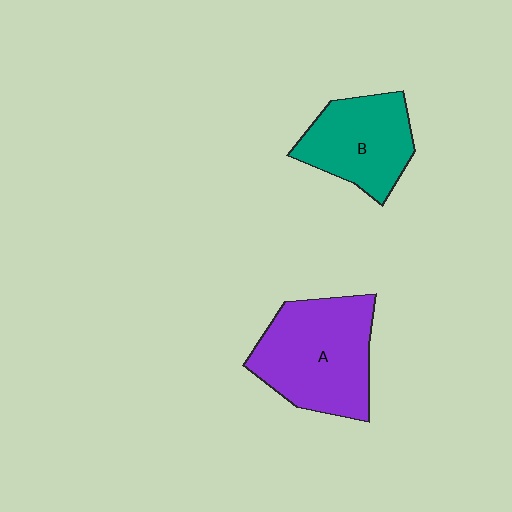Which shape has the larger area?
Shape A (purple).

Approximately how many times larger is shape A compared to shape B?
Approximately 1.4 times.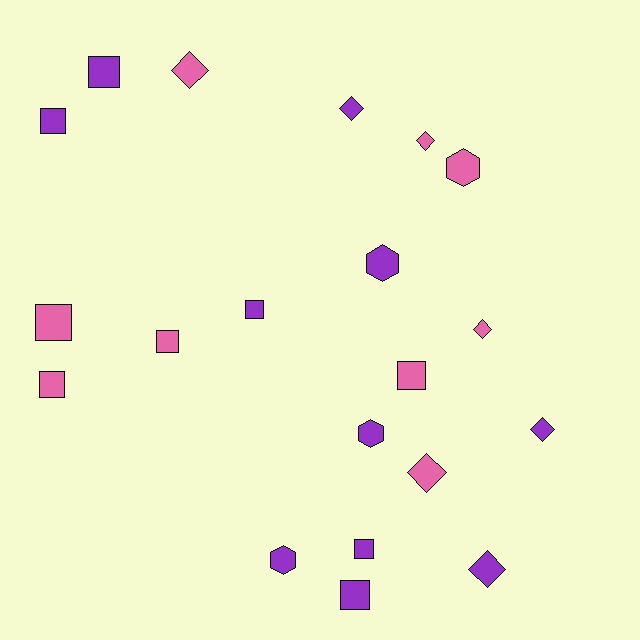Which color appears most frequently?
Purple, with 11 objects.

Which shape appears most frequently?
Square, with 9 objects.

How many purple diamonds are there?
There are 3 purple diamonds.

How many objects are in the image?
There are 20 objects.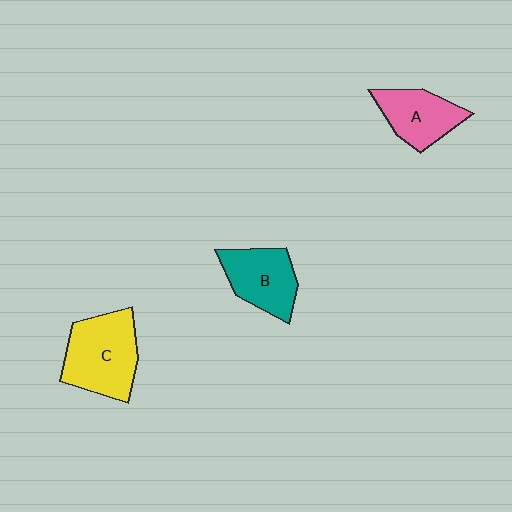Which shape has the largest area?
Shape C (yellow).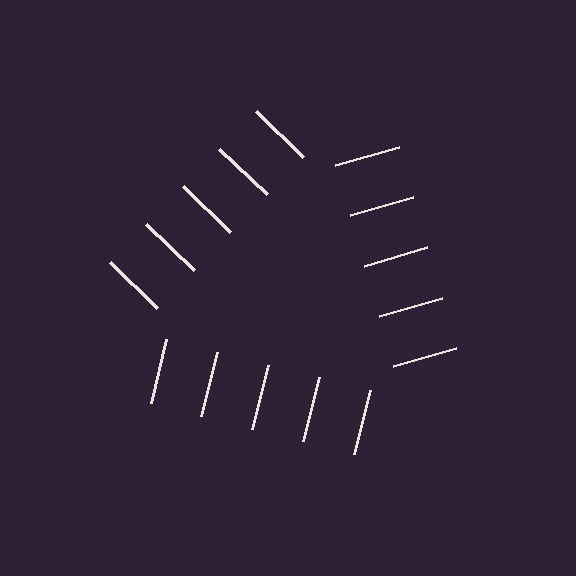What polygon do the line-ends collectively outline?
An illusory triangle — the line segments terminate on its edges but no continuous stroke is drawn.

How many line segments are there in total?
15 — 5 along each of the 3 edges.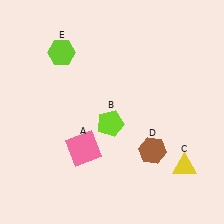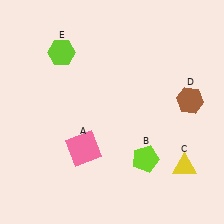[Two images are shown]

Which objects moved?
The objects that moved are: the lime pentagon (B), the brown hexagon (D).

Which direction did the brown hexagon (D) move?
The brown hexagon (D) moved up.